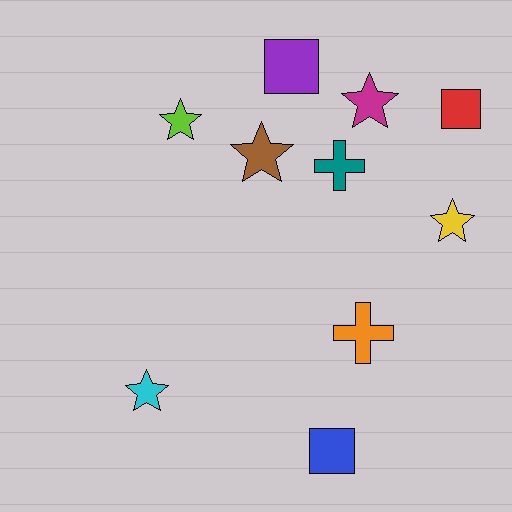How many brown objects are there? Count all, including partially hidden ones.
There is 1 brown object.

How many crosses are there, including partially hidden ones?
There are 2 crosses.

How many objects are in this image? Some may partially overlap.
There are 10 objects.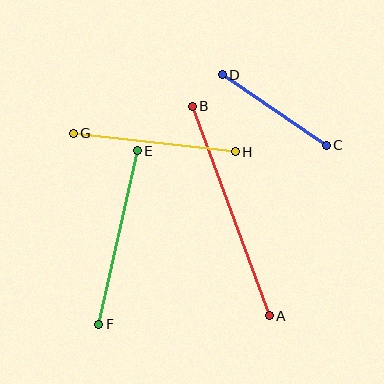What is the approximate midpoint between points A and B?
The midpoint is at approximately (231, 211) pixels.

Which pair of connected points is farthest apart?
Points A and B are farthest apart.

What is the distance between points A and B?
The distance is approximately 223 pixels.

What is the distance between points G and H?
The distance is approximately 163 pixels.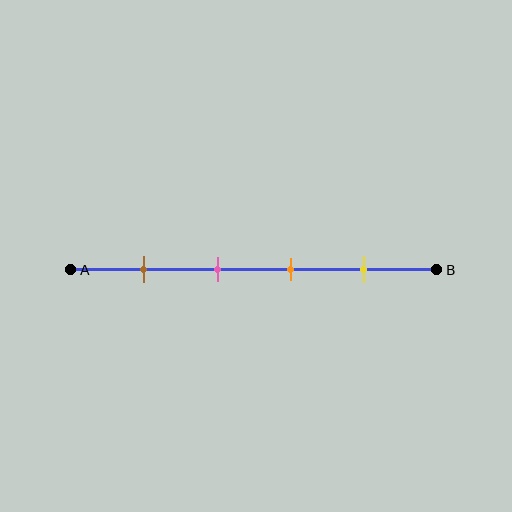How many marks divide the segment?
There are 4 marks dividing the segment.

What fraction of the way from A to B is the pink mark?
The pink mark is approximately 40% (0.4) of the way from A to B.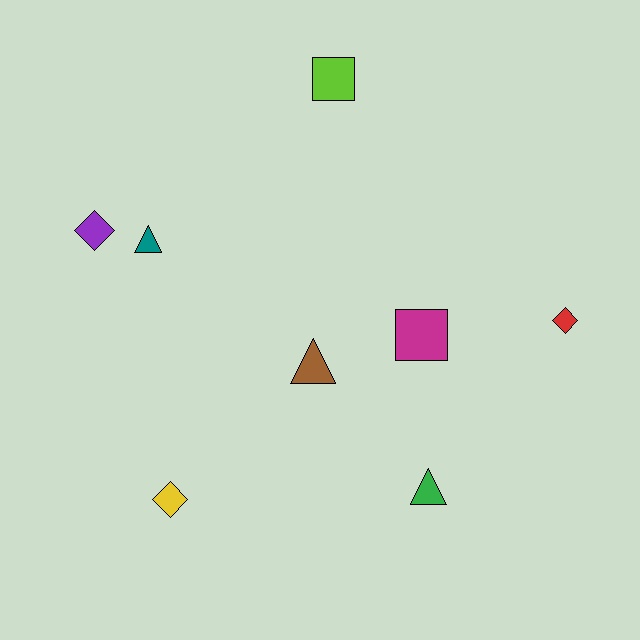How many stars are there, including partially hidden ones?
There are no stars.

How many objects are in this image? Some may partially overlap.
There are 8 objects.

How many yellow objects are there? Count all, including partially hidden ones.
There is 1 yellow object.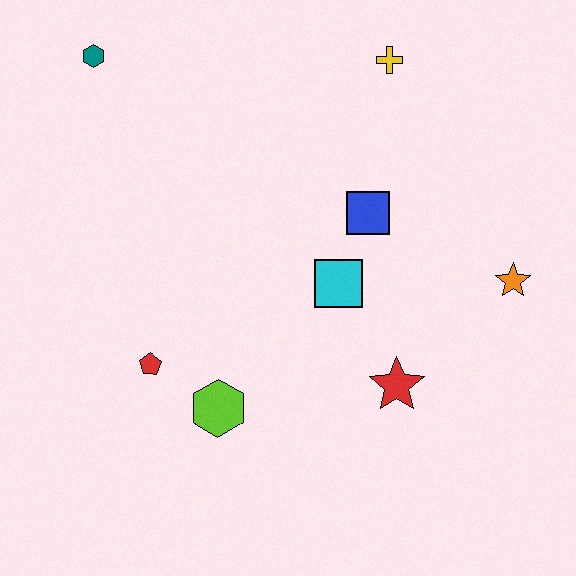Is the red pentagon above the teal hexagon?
No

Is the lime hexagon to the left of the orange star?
Yes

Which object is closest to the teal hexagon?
The yellow cross is closest to the teal hexagon.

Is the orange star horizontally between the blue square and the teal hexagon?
No